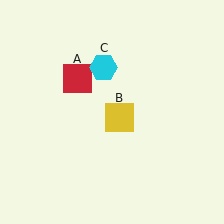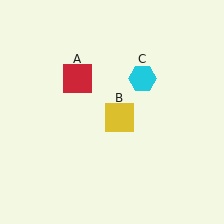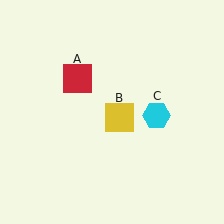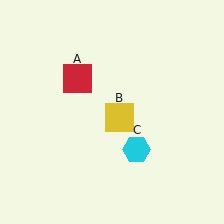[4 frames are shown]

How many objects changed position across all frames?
1 object changed position: cyan hexagon (object C).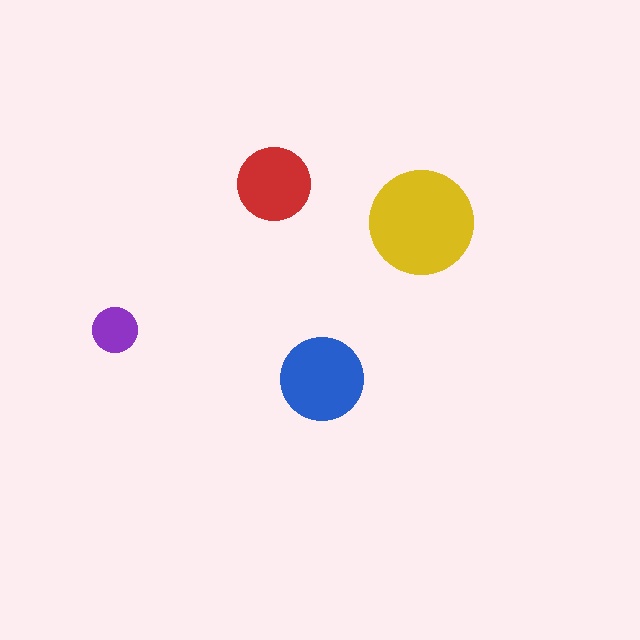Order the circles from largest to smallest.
the yellow one, the blue one, the red one, the purple one.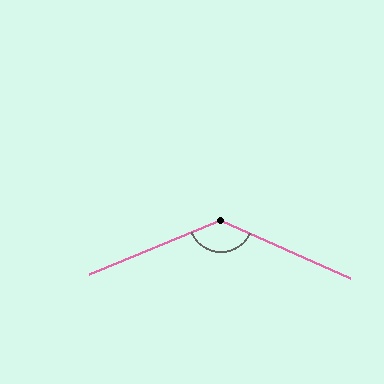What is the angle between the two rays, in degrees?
Approximately 133 degrees.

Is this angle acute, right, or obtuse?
It is obtuse.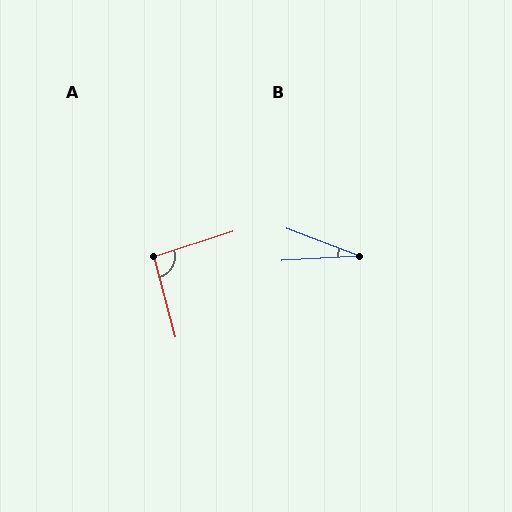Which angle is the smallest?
B, at approximately 25 degrees.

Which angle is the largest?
A, at approximately 93 degrees.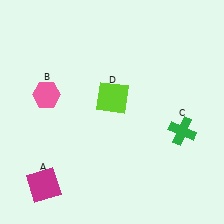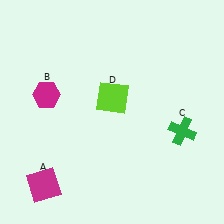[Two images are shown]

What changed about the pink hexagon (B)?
In Image 1, B is pink. In Image 2, it changed to magenta.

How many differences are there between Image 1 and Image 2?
There is 1 difference between the two images.